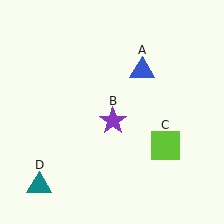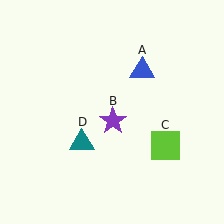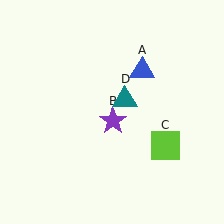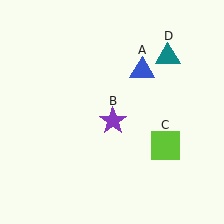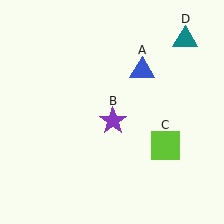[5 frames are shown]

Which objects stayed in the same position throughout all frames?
Blue triangle (object A) and purple star (object B) and lime square (object C) remained stationary.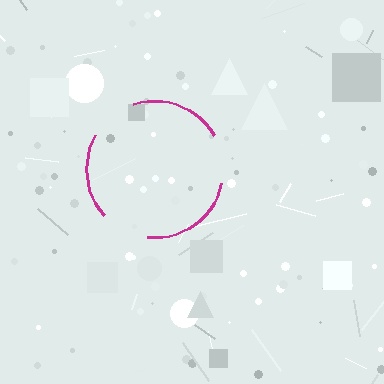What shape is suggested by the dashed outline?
The dashed outline suggests a circle.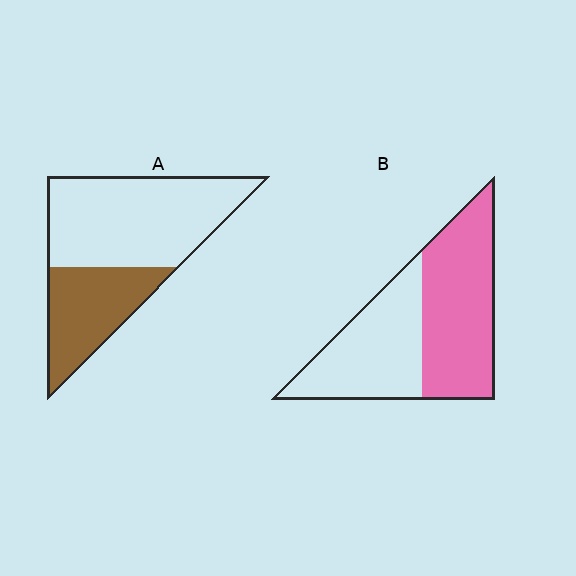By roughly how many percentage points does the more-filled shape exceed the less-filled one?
By roughly 20 percentage points (B over A).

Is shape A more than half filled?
No.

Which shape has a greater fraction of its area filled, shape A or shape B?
Shape B.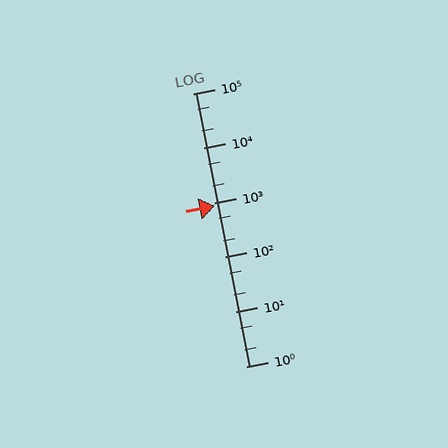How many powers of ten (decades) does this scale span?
The scale spans 5 decades, from 1 to 100000.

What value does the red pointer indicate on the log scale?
The pointer indicates approximately 890.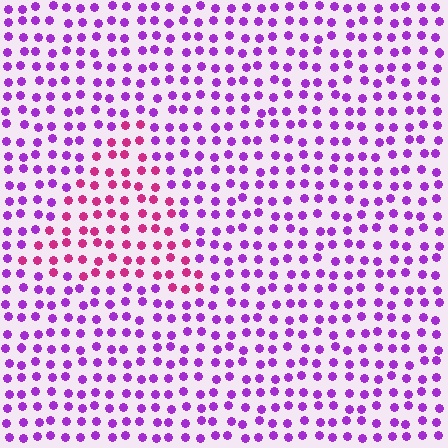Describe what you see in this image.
The image is filled with small purple elements in a uniform arrangement. A triangle-shaped region is visible where the elements are tinted to a slightly different hue, forming a subtle color boundary.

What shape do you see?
I see a triangle.